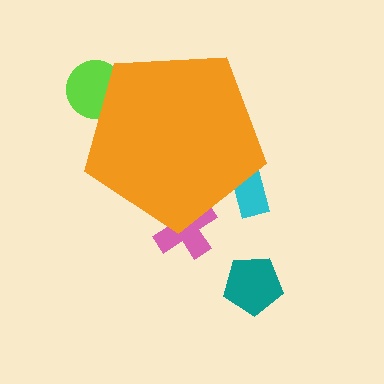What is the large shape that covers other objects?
An orange pentagon.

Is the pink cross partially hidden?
Yes, the pink cross is partially hidden behind the orange pentagon.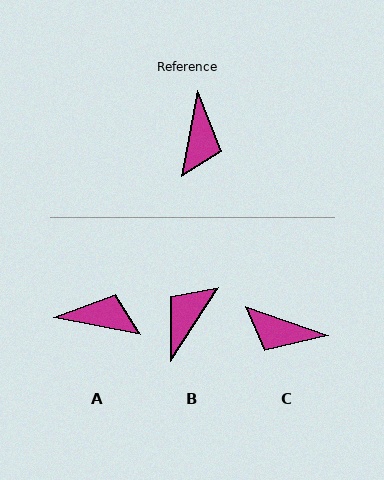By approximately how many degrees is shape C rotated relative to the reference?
Approximately 99 degrees clockwise.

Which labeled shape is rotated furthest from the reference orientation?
B, about 158 degrees away.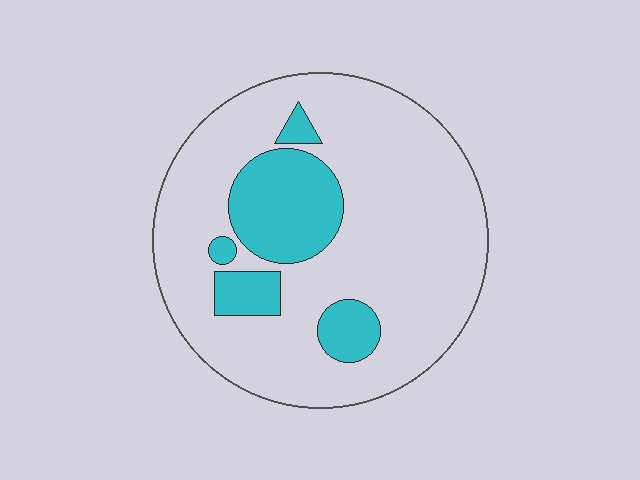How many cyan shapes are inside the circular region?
5.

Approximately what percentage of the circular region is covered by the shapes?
Approximately 20%.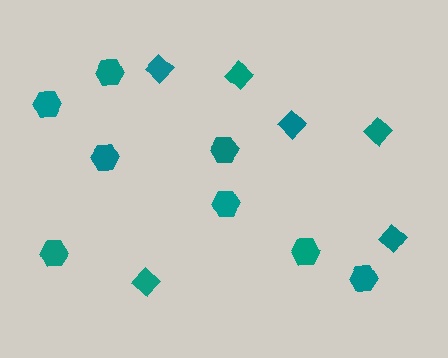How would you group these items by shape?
There are 2 groups: one group of hexagons (8) and one group of diamonds (6).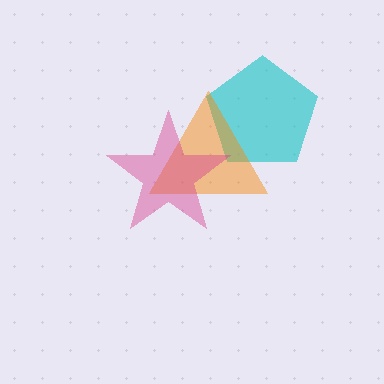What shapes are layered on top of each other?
The layered shapes are: a cyan pentagon, an orange triangle, a magenta star.